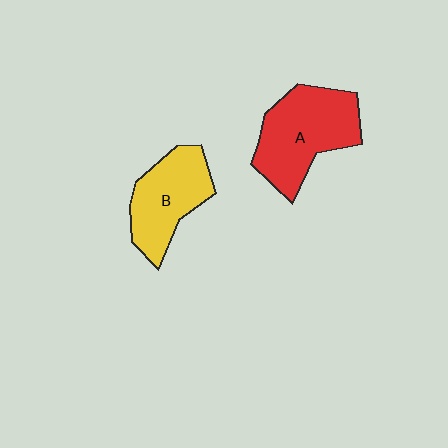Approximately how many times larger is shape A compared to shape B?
Approximately 1.2 times.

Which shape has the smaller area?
Shape B (yellow).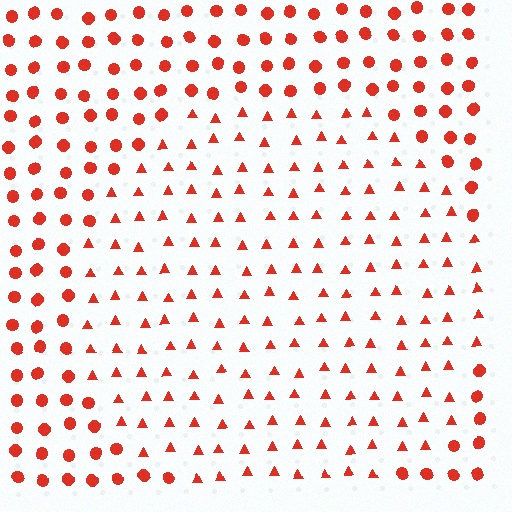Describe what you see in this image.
The image is filled with small red elements arranged in a uniform grid. A circle-shaped region contains triangles, while the surrounding area contains circles. The boundary is defined purely by the change in element shape.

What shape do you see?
I see a circle.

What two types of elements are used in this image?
The image uses triangles inside the circle region and circles outside it.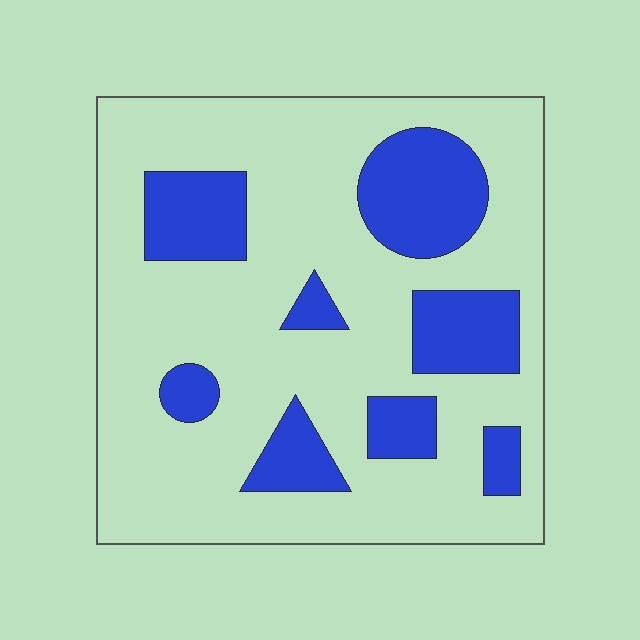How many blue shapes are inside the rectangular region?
8.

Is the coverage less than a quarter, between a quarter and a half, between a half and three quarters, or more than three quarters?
Less than a quarter.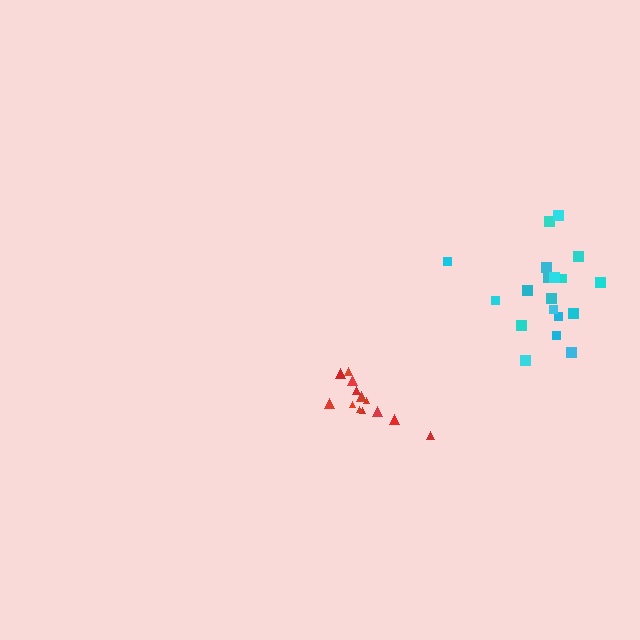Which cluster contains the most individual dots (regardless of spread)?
Cyan (19).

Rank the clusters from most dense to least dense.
red, cyan.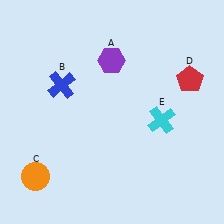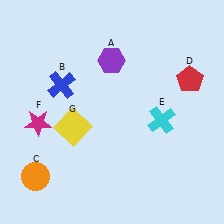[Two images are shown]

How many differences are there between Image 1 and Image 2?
There are 2 differences between the two images.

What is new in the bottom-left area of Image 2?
A magenta star (F) was added in the bottom-left area of Image 2.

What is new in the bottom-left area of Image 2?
A yellow square (G) was added in the bottom-left area of Image 2.